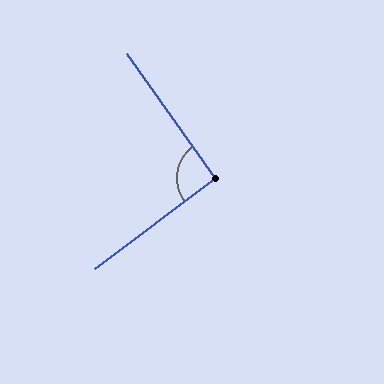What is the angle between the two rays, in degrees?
Approximately 91 degrees.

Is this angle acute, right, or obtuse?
It is approximately a right angle.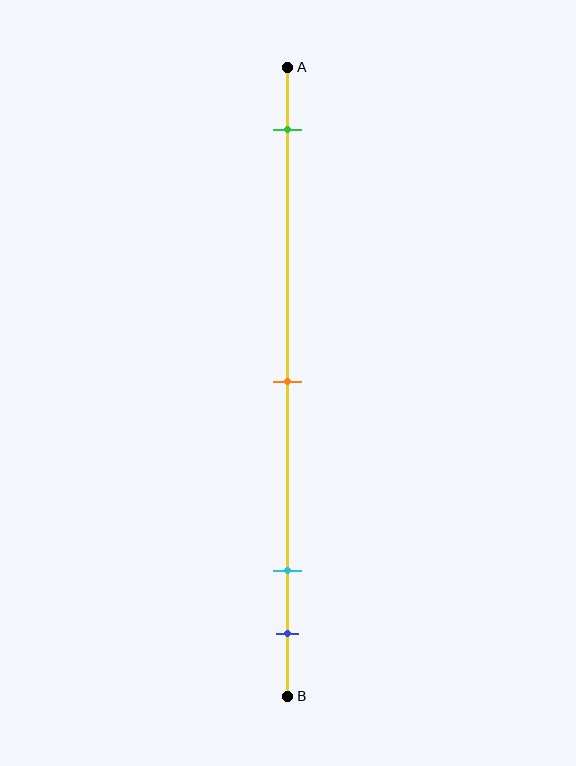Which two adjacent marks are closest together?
The cyan and blue marks are the closest adjacent pair.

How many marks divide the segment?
There are 4 marks dividing the segment.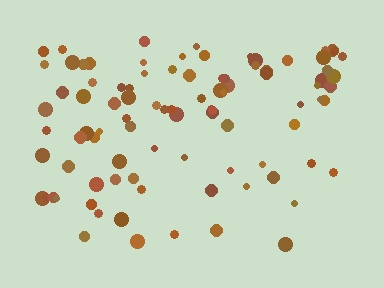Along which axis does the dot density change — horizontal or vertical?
Vertical.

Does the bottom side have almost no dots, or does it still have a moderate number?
Still a moderate number, just noticeably fewer than the top.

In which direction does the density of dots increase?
From bottom to top, with the top side densest.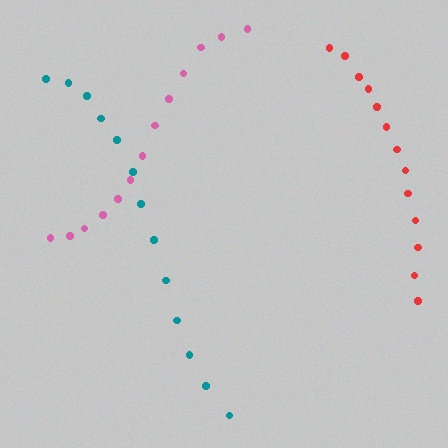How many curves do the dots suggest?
There are 3 distinct paths.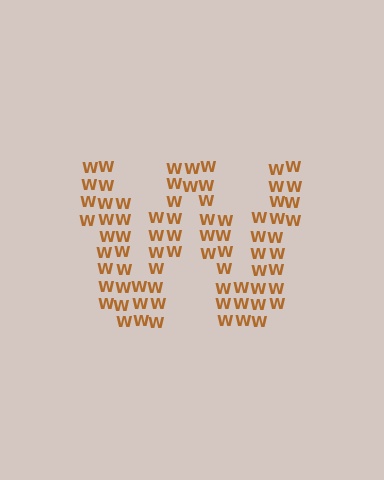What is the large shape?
The large shape is the letter W.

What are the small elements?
The small elements are letter W's.